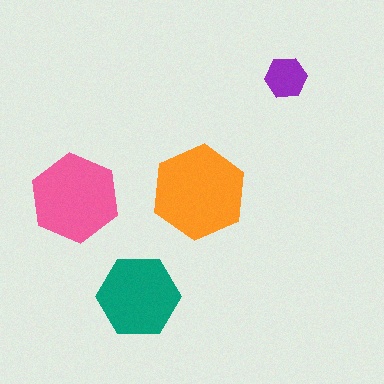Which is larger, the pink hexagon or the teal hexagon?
The pink one.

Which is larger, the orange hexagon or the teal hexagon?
The orange one.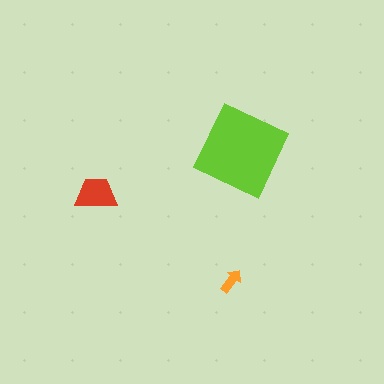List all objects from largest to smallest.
The lime diamond, the red trapezoid, the orange arrow.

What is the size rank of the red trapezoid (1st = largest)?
2nd.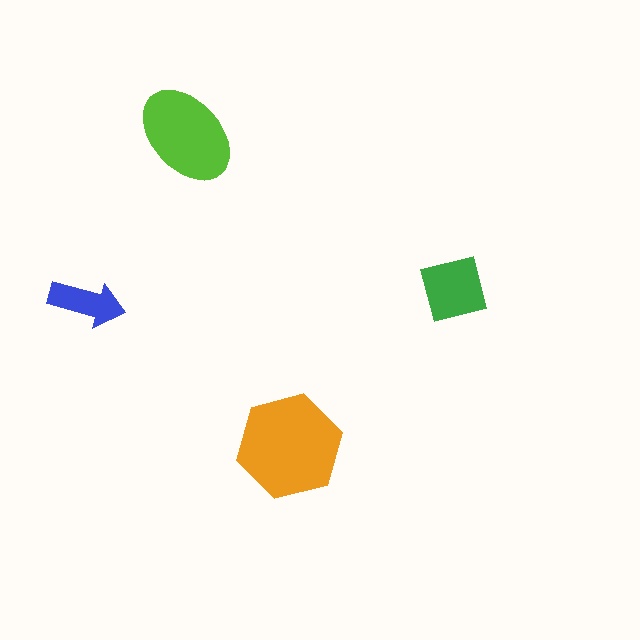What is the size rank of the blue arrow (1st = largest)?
4th.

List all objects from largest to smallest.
The orange hexagon, the lime ellipse, the green square, the blue arrow.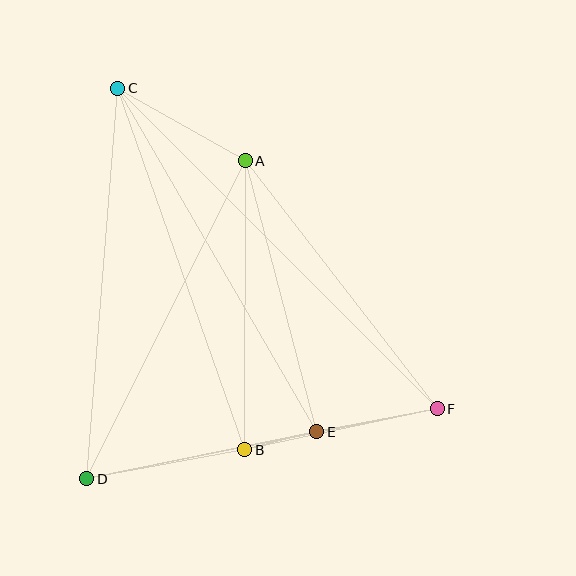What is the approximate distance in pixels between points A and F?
The distance between A and F is approximately 314 pixels.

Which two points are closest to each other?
Points B and E are closest to each other.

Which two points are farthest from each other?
Points C and F are farthest from each other.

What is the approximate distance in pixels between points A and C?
The distance between A and C is approximately 147 pixels.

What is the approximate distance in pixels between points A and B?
The distance between A and B is approximately 289 pixels.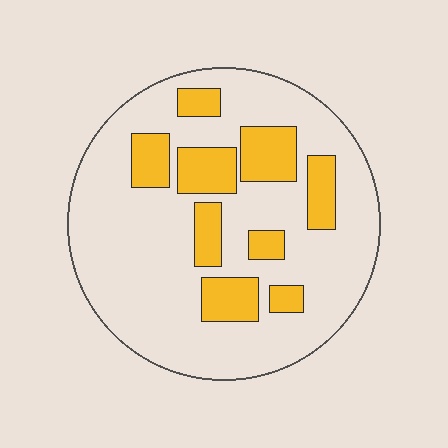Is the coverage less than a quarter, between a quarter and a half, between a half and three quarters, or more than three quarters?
Less than a quarter.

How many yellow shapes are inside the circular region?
9.